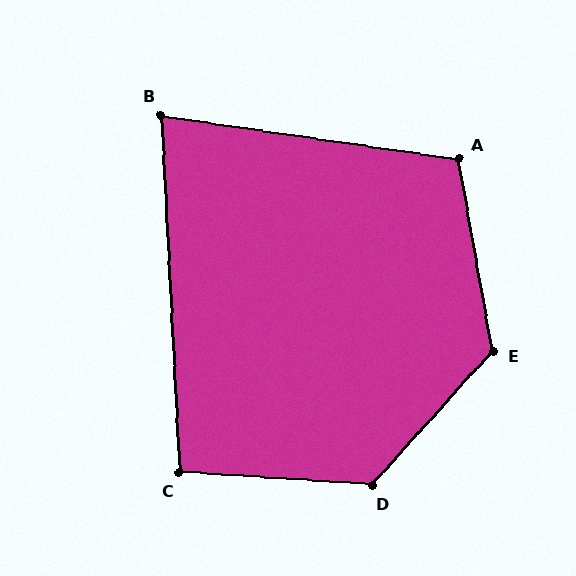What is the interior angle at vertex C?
Approximately 96 degrees (obtuse).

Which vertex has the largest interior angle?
D, at approximately 128 degrees.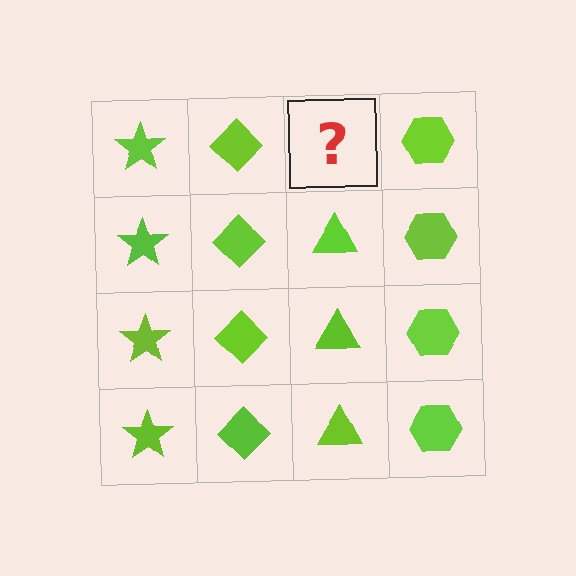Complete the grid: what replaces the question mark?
The question mark should be replaced with a lime triangle.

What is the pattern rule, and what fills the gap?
The rule is that each column has a consistent shape. The gap should be filled with a lime triangle.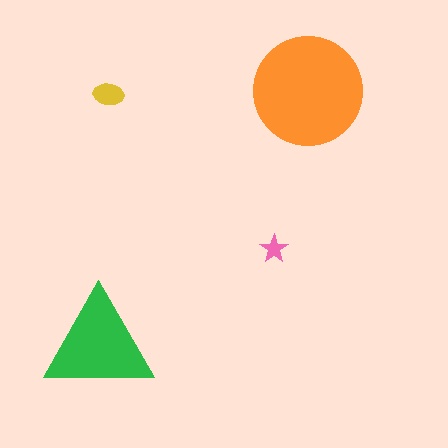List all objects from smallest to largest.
The pink star, the yellow ellipse, the green triangle, the orange circle.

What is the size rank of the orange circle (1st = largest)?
1st.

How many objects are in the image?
There are 4 objects in the image.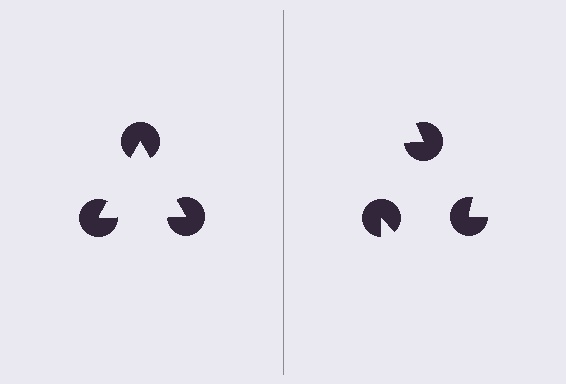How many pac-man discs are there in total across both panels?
6 — 3 on each side.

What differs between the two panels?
The pac-man discs are positioned identically on both sides; only the wedge orientations differ. On the left they align to a triangle; on the right they are misaligned.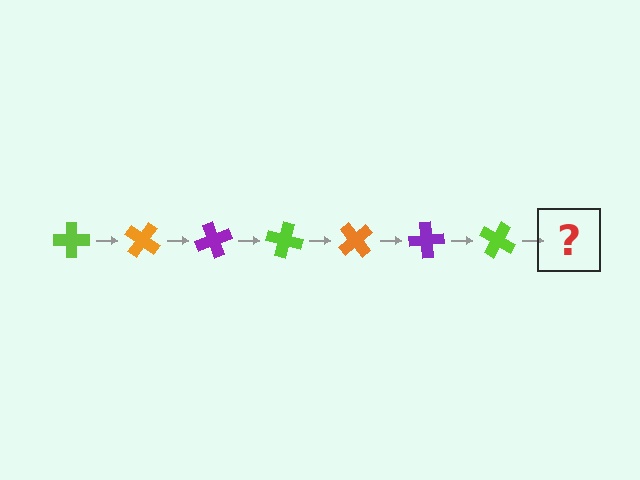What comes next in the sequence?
The next element should be an orange cross, rotated 245 degrees from the start.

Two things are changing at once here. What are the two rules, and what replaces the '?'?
The two rules are that it rotates 35 degrees each step and the color cycles through lime, orange, and purple. The '?' should be an orange cross, rotated 245 degrees from the start.